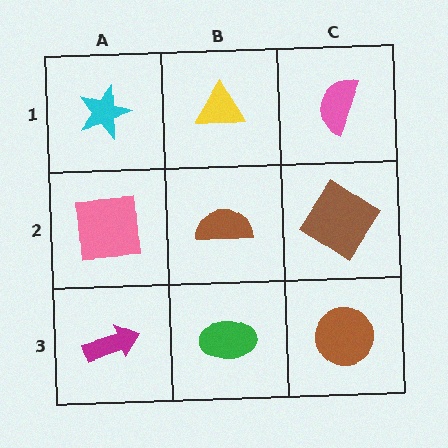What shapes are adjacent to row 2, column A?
A cyan star (row 1, column A), a magenta arrow (row 3, column A), a brown semicircle (row 2, column B).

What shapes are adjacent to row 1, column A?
A pink square (row 2, column A), a yellow triangle (row 1, column B).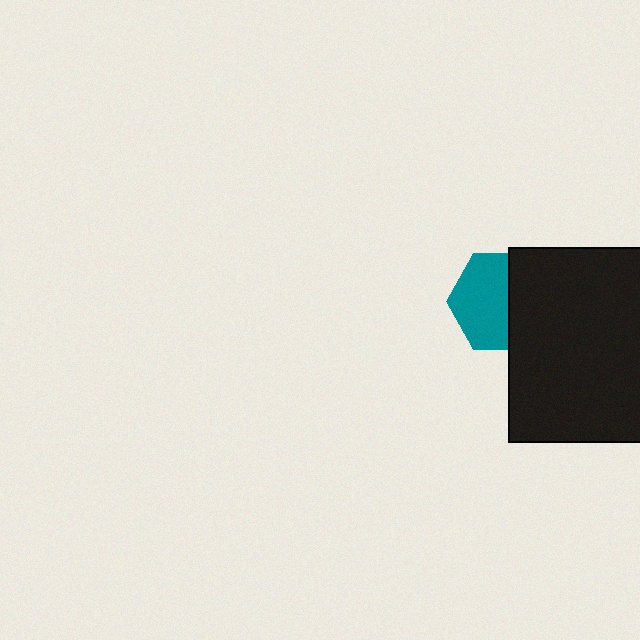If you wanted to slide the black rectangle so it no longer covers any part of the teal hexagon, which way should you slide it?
Slide it right — that is the most direct way to separate the two shapes.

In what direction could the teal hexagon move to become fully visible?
The teal hexagon could move left. That would shift it out from behind the black rectangle entirely.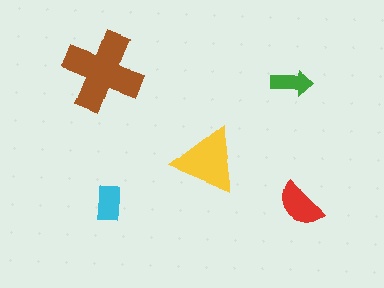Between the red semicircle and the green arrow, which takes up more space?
The red semicircle.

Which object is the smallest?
The green arrow.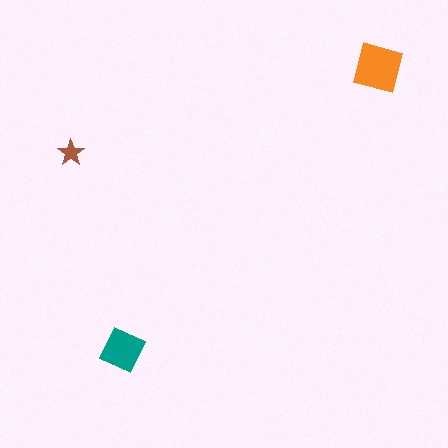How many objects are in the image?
There are 3 objects in the image.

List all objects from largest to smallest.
The orange square, the teal square, the brown star.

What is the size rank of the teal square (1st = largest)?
2nd.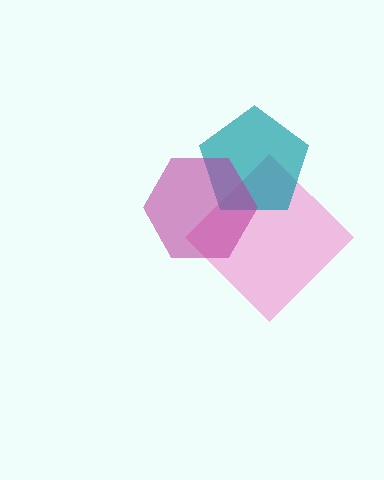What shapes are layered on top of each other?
The layered shapes are: a pink diamond, a teal pentagon, a magenta hexagon.